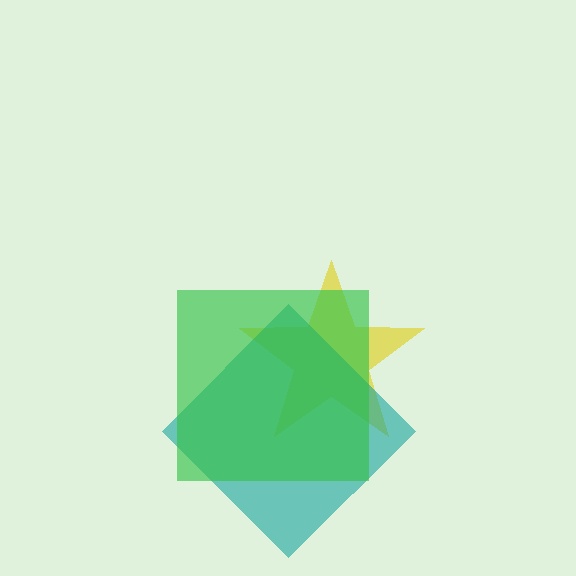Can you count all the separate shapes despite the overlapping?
Yes, there are 3 separate shapes.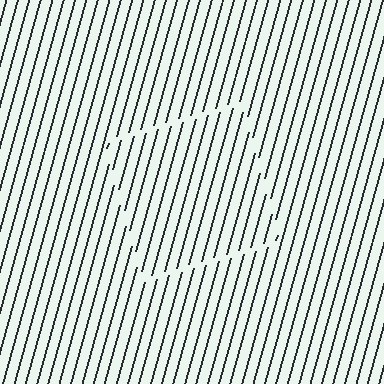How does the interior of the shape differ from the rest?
The interior of the shape contains the same grating, shifted by half a period — the contour is defined by the phase discontinuity where line-ends from the inner and outer gratings abut.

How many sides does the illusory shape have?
4 sides — the line-ends trace a square.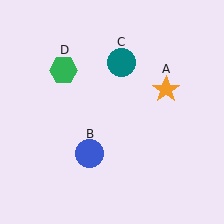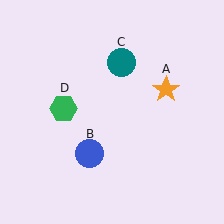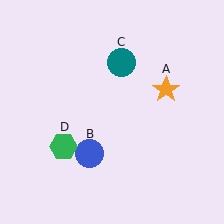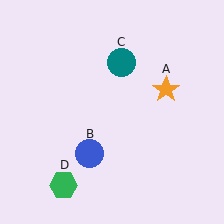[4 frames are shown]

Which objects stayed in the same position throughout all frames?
Orange star (object A) and blue circle (object B) and teal circle (object C) remained stationary.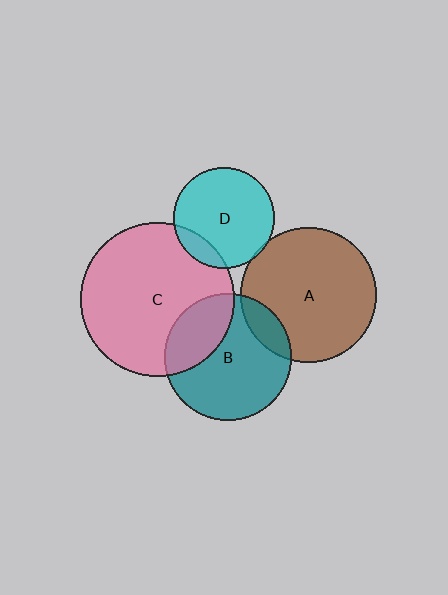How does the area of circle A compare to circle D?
Approximately 1.8 times.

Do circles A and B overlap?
Yes.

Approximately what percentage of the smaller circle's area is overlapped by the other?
Approximately 15%.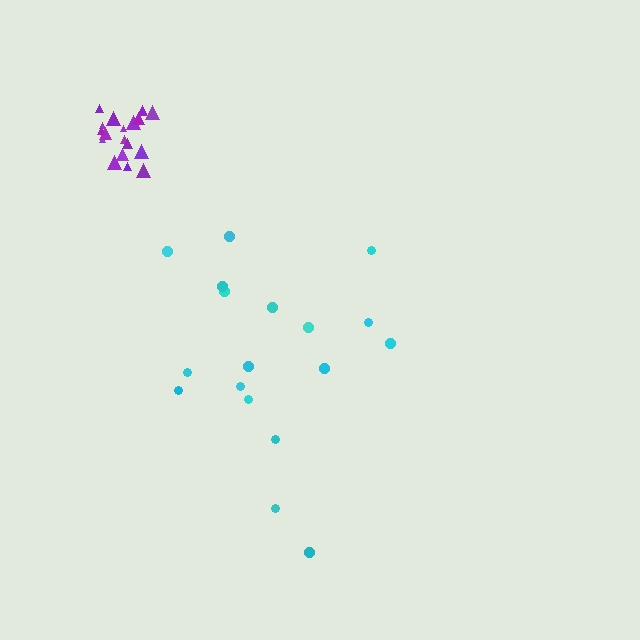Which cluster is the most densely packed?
Purple.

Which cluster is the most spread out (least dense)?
Cyan.